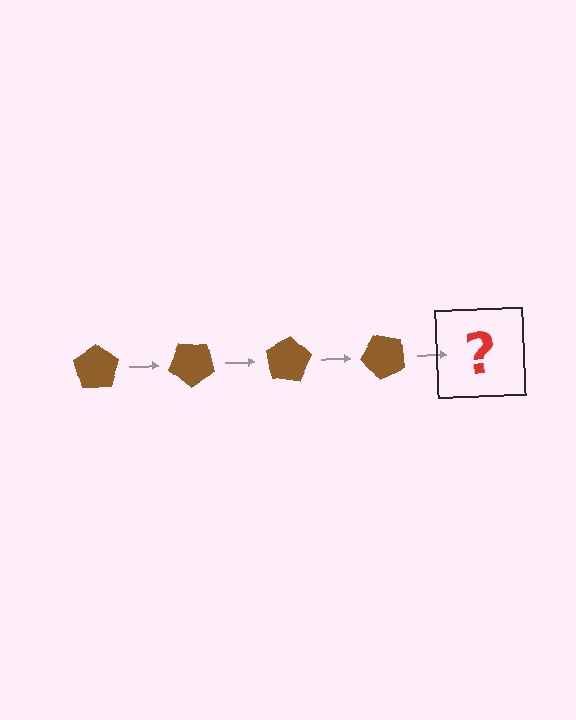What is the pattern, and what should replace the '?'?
The pattern is that the pentagon rotates 40 degrees each step. The '?' should be a brown pentagon rotated 160 degrees.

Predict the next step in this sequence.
The next step is a brown pentagon rotated 160 degrees.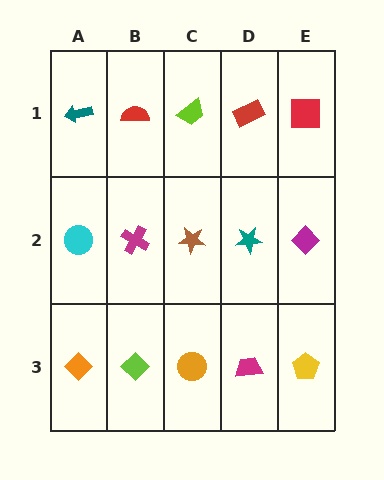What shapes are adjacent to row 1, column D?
A teal star (row 2, column D), a lime trapezoid (row 1, column C), a red square (row 1, column E).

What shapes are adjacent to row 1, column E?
A magenta diamond (row 2, column E), a red rectangle (row 1, column D).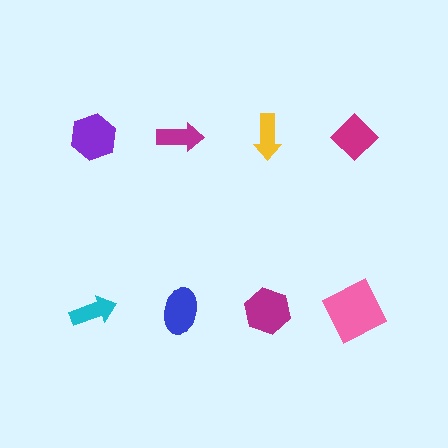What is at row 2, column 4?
A pink square.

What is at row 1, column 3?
A yellow arrow.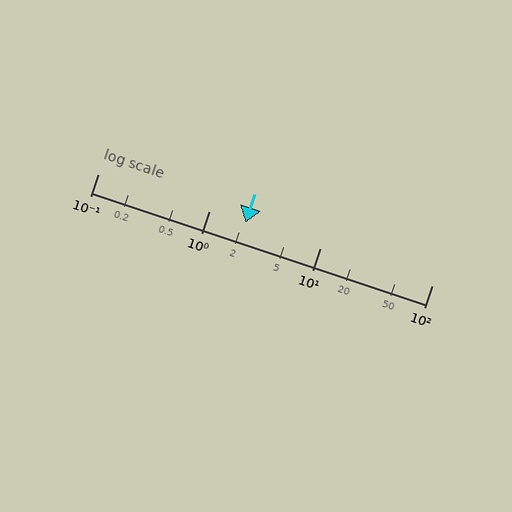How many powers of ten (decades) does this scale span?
The scale spans 3 decades, from 0.1 to 100.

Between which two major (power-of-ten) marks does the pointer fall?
The pointer is between 1 and 10.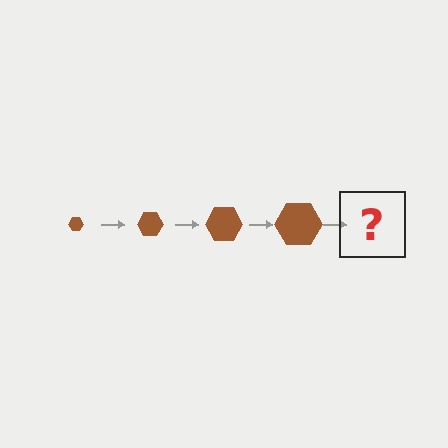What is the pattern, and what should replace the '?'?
The pattern is that the hexagon gets progressively larger each step. The '?' should be a brown hexagon, larger than the previous one.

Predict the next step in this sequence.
The next step is a brown hexagon, larger than the previous one.